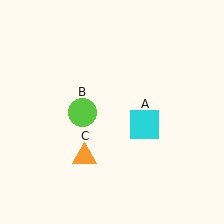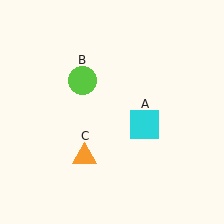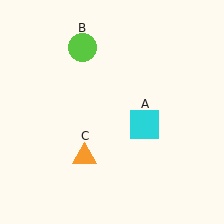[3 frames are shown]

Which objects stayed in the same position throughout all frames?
Cyan square (object A) and orange triangle (object C) remained stationary.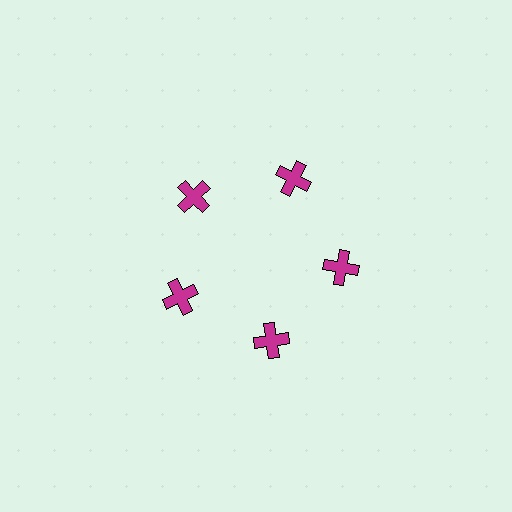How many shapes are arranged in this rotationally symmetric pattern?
There are 5 shapes, arranged in 5 groups of 1.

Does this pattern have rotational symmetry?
Yes, this pattern has 5-fold rotational symmetry. It looks the same after rotating 72 degrees around the center.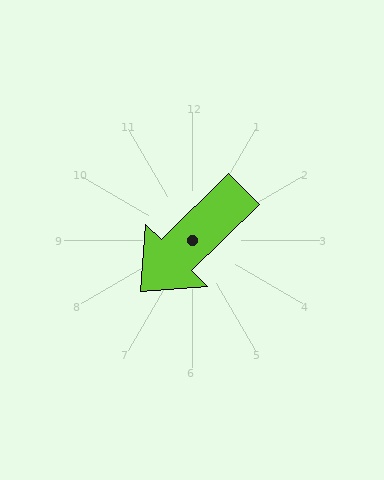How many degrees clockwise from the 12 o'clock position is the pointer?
Approximately 225 degrees.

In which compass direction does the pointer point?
Southwest.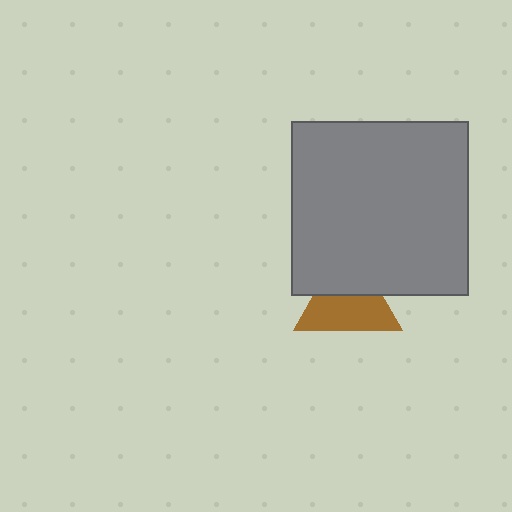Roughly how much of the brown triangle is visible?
About half of it is visible (roughly 61%).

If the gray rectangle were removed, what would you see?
You would see the complete brown triangle.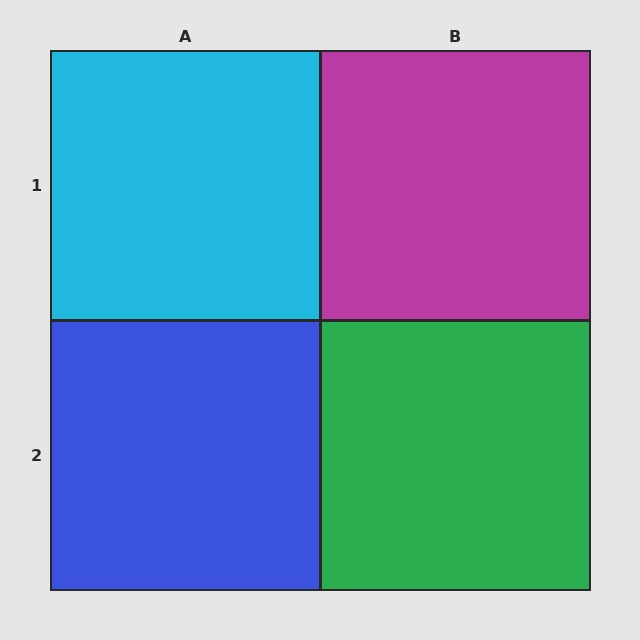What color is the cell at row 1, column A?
Cyan.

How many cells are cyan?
1 cell is cyan.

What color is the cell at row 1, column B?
Magenta.